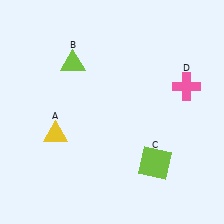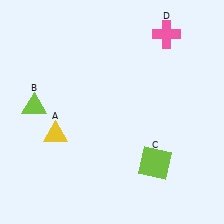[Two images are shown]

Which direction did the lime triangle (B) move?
The lime triangle (B) moved down.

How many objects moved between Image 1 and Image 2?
2 objects moved between the two images.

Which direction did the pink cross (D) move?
The pink cross (D) moved up.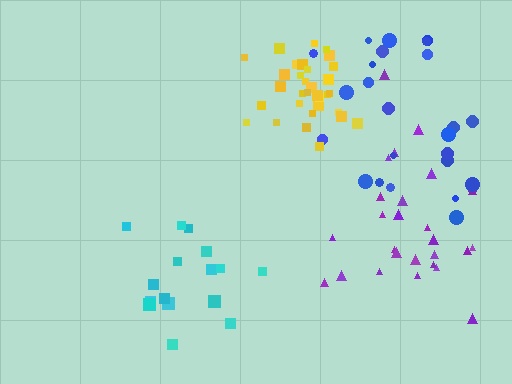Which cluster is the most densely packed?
Yellow.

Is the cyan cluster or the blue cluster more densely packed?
Cyan.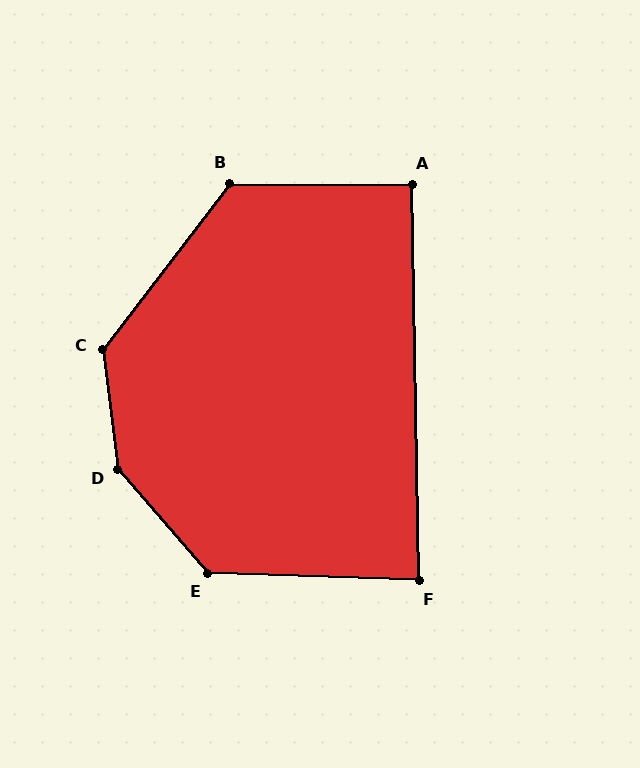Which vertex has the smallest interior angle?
F, at approximately 87 degrees.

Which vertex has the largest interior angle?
D, at approximately 146 degrees.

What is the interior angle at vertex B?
Approximately 127 degrees (obtuse).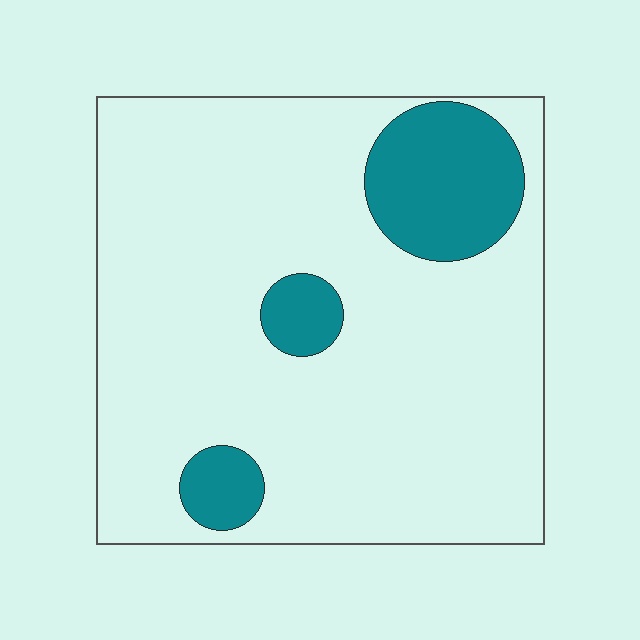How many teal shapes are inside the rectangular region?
3.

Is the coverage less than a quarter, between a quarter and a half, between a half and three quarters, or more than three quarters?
Less than a quarter.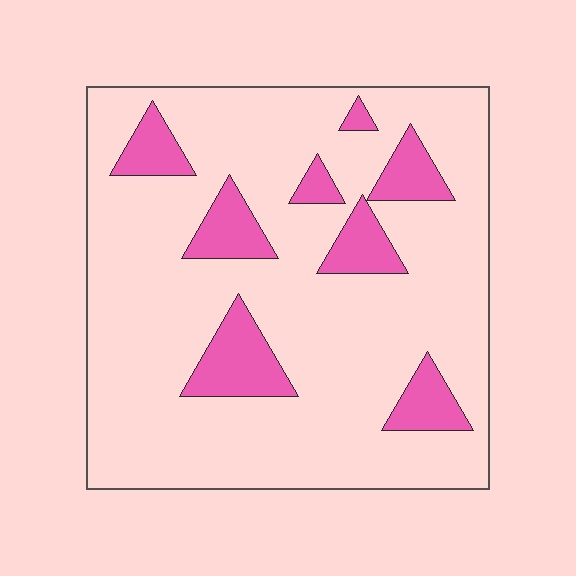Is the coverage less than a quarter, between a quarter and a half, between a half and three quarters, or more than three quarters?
Less than a quarter.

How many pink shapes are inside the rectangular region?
8.